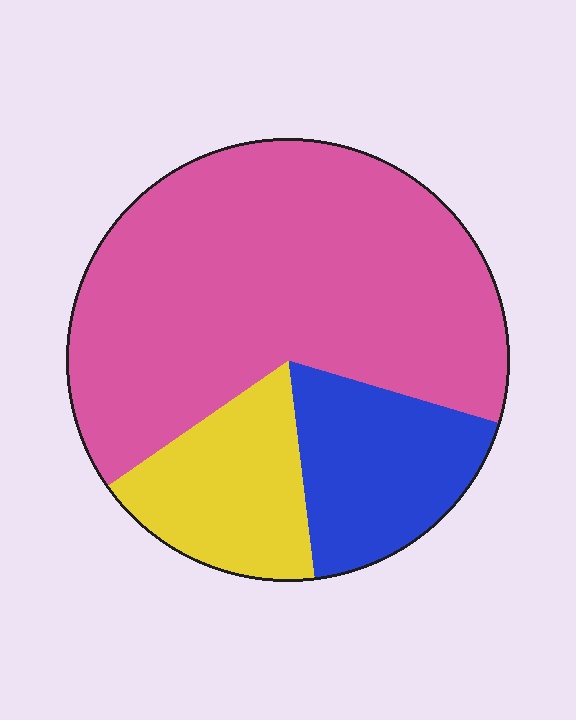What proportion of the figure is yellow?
Yellow takes up about one sixth (1/6) of the figure.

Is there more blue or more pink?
Pink.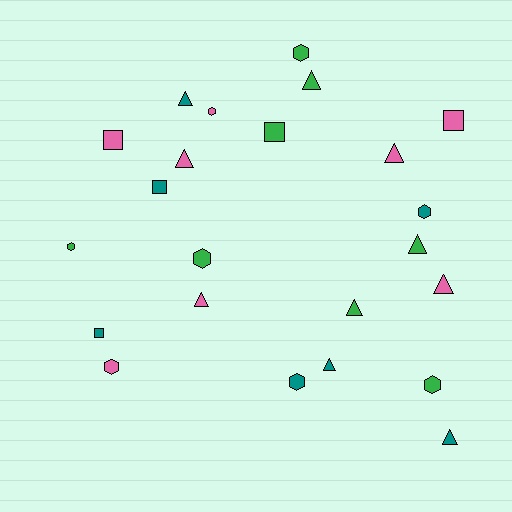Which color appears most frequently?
Green, with 8 objects.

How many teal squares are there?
There are 2 teal squares.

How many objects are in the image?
There are 23 objects.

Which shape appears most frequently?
Triangle, with 10 objects.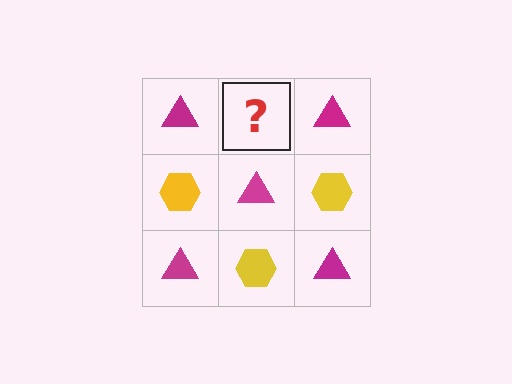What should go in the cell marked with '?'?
The missing cell should contain a yellow hexagon.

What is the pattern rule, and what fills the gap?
The rule is that it alternates magenta triangle and yellow hexagon in a checkerboard pattern. The gap should be filled with a yellow hexagon.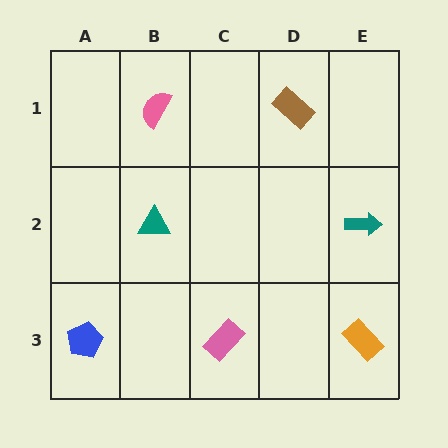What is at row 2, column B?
A teal triangle.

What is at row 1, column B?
A pink semicircle.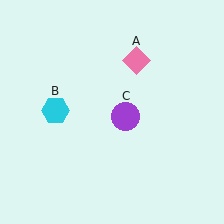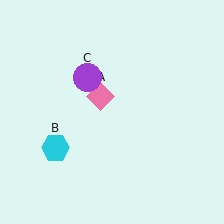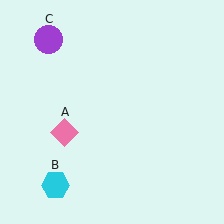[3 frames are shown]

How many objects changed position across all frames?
3 objects changed position: pink diamond (object A), cyan hexagon (object B), purple circle (object C).